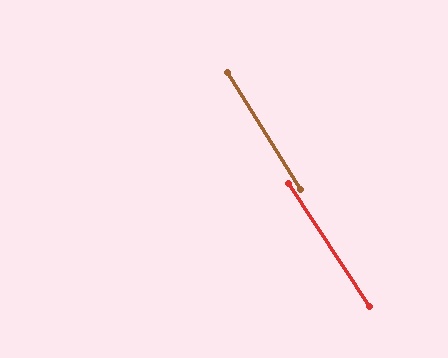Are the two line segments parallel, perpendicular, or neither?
Parallel — their directions differ by only 1.0°.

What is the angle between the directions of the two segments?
Approximately 1 degree.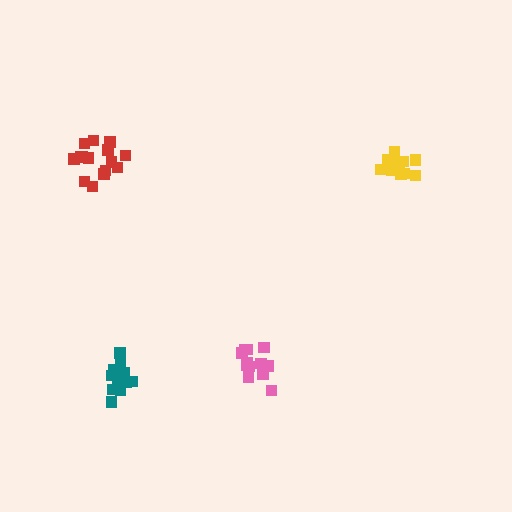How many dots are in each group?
Group 1: 15 dots, Group 2: 12 dots, Group 3: 12 dots, Group 4: 12 dots (51 total).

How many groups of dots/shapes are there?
There are 4 groups.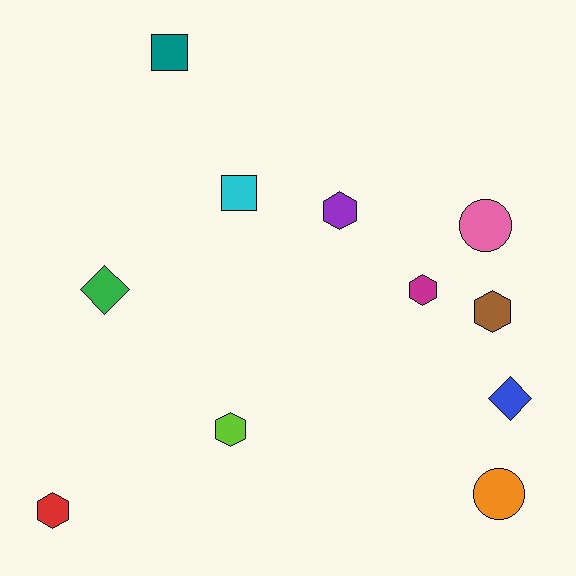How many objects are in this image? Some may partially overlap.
There are 11 objects.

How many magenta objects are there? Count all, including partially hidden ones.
There is 1 magenta object.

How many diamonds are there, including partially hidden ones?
There are 2 diamonds.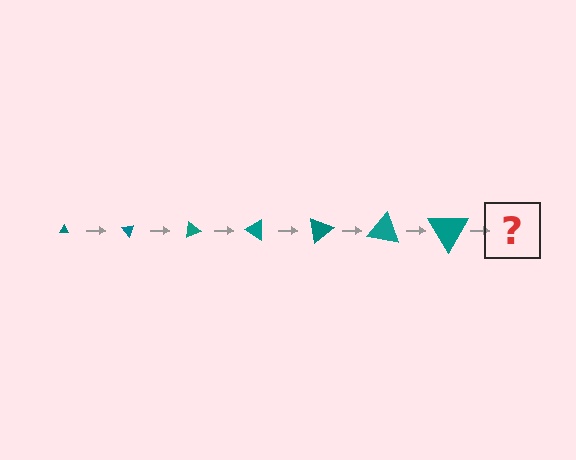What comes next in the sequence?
The next element should be a triangle, larger than the previous one and rotated 350 degrees from the start.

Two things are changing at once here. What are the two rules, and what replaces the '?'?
The two rules are that the triangle grows larger each step and it rotates 50 degrees each step. The '?' should be a triangle, larger than the previous one and rotated 350 degrees from the start.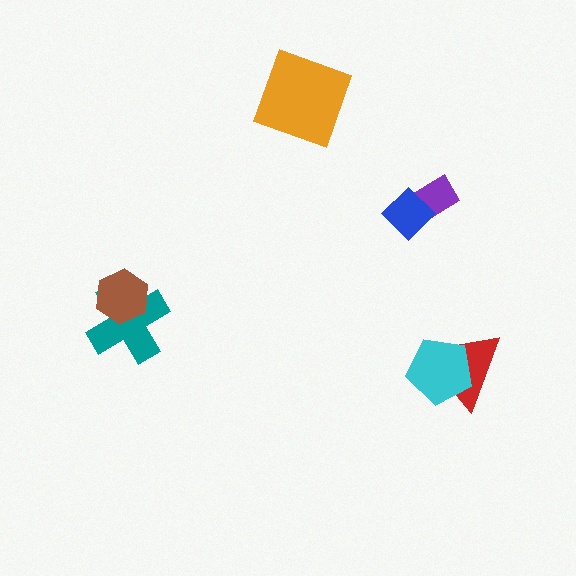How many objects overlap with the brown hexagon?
1 object overlaps with the brown hexagon.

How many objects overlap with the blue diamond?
1 object overlaps with the blue diamond.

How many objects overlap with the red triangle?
1 object overlaps with the red triangle.